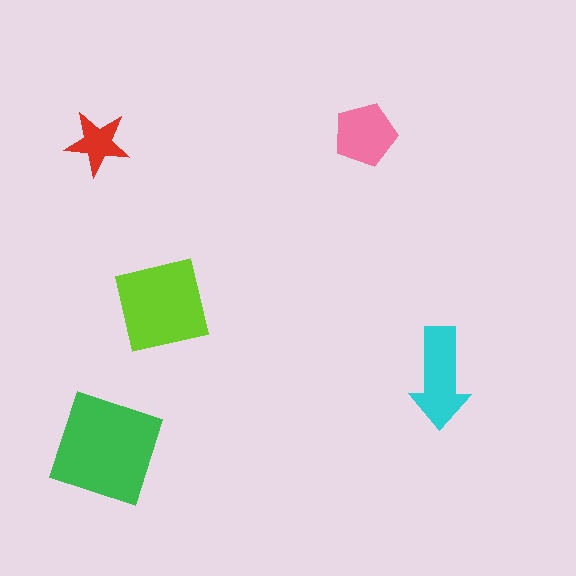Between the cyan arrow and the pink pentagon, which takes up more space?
The cyan arrow.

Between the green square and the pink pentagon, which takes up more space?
The green square.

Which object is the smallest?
The red star.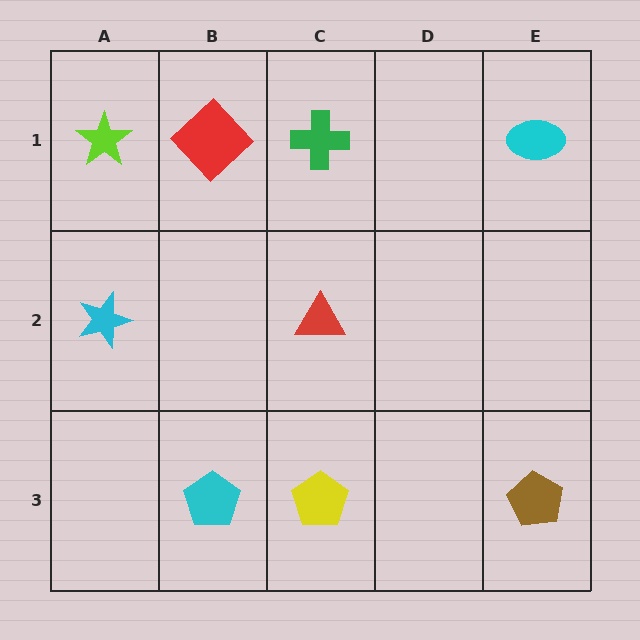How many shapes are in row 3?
3 shapes.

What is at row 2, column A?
A cyan star.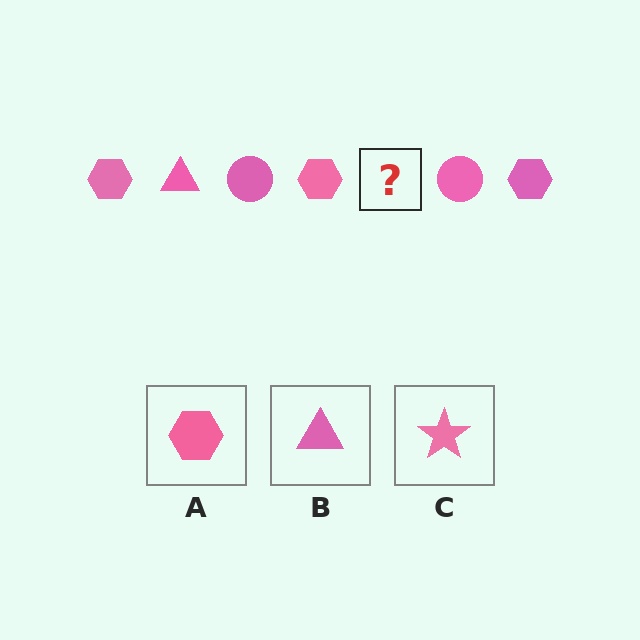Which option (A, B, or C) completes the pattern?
B.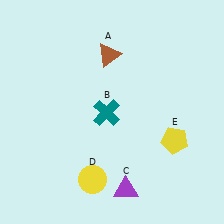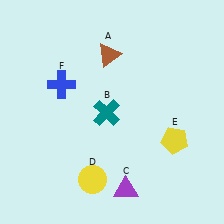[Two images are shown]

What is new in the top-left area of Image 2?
A blue cross (F) was added in the top-left area of Image 2.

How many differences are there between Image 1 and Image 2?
There is 1 difference between the two images.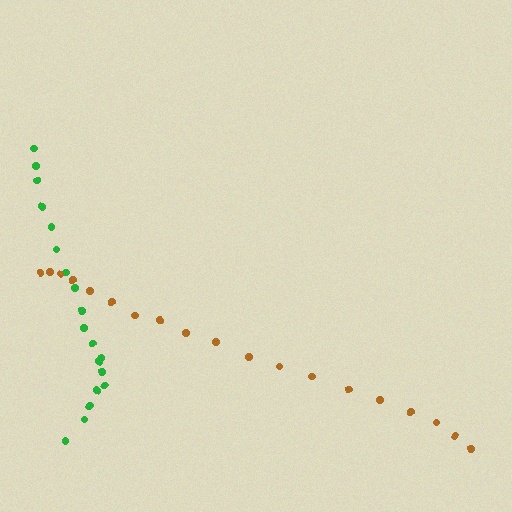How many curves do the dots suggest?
There are 2 distinct paths.